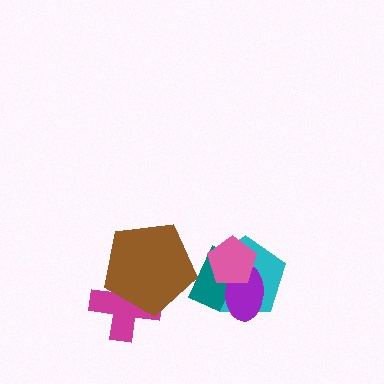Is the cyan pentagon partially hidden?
Yes, it is partially covered by another shape.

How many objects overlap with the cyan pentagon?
3 objects overlap with the cyan pentagon.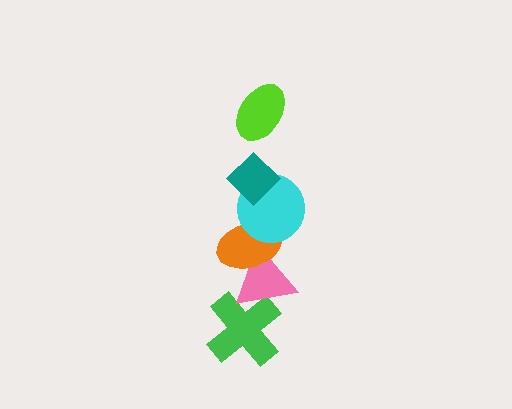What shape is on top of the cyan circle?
The teal diamond is on top of the cyan circle.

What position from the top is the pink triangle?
The pink triangle is 5th from the top.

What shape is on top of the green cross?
The pink triangle is on top of the green cross.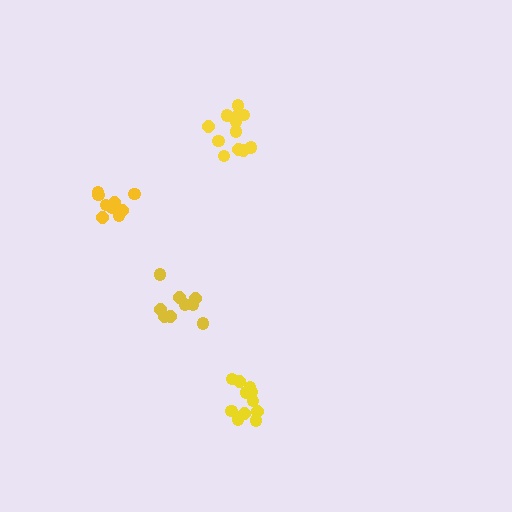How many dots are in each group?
Group 1: 9 dots, Group 2: 13 dots, Group 3: 9 dots, Group 4: 11 dots (42 total).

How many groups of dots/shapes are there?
There are 4 groups.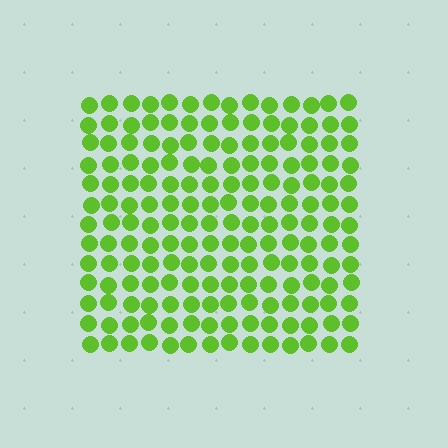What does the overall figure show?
The overall figure shows a square.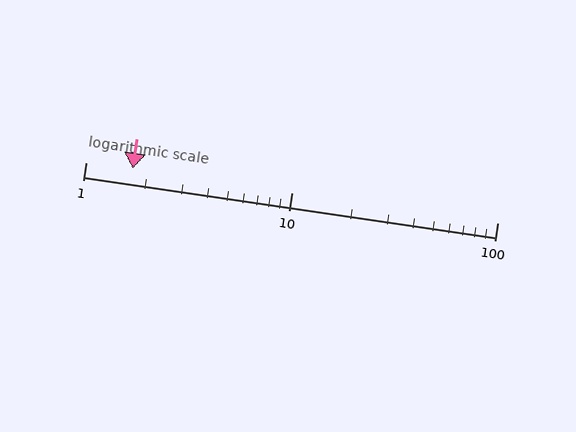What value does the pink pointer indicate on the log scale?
The pointer indicates approximately 1.7.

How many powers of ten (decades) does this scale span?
The scale spans 2 decades, from 1 to 100.